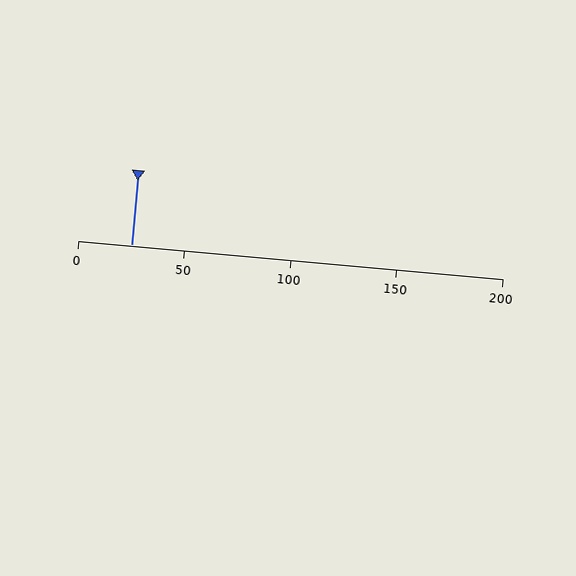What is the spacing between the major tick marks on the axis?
The major ticks are spaced 50 apart.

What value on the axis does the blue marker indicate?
The marker indicates approximately 25.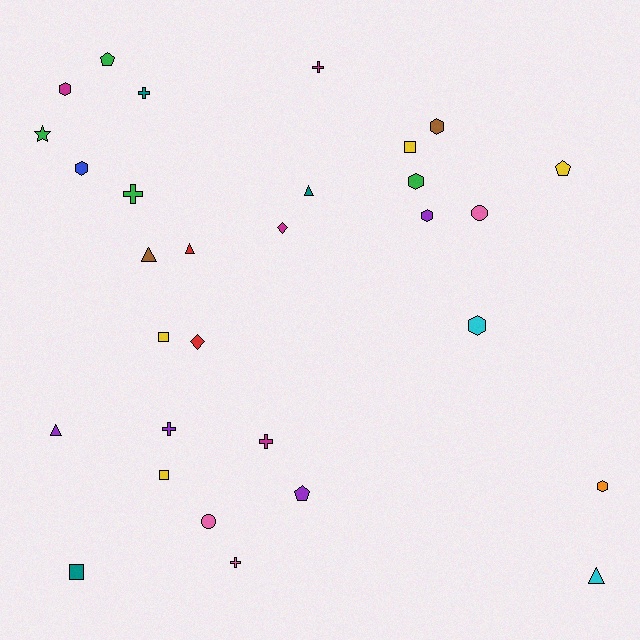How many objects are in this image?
There are 30 objects.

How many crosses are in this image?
There are 6 crosses.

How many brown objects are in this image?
There are 2 brown objects.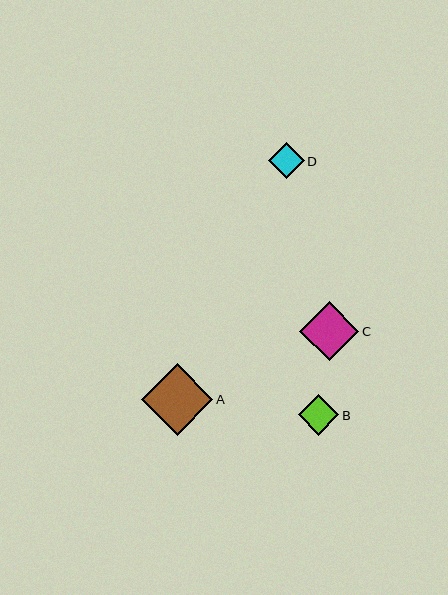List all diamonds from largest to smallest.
From largest to smallest: A, C, B, D.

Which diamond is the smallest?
Diamond D is the smallest with a size of approximately 36 pixels.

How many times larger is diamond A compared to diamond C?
Diamond A is approximately 1.2 times the size of diamond C.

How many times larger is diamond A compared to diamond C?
Diamond A is approximately 1.2 times the size of diamond C.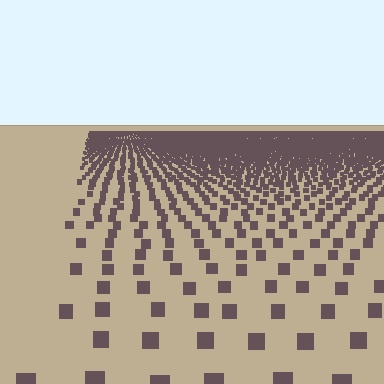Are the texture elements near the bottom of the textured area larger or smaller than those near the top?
Larger. Near the bottom, elements are closer to the viewer and appear at a bigger on-screen size.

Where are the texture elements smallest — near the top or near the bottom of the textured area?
Near the top.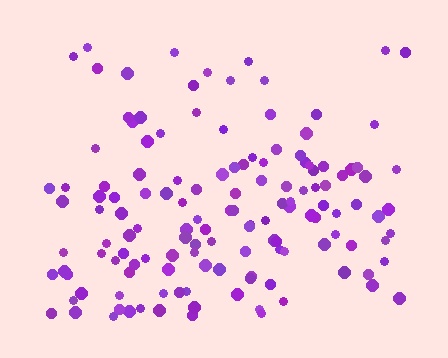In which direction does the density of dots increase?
From top to bottom, with the bottom side densest.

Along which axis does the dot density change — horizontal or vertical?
Vertical.